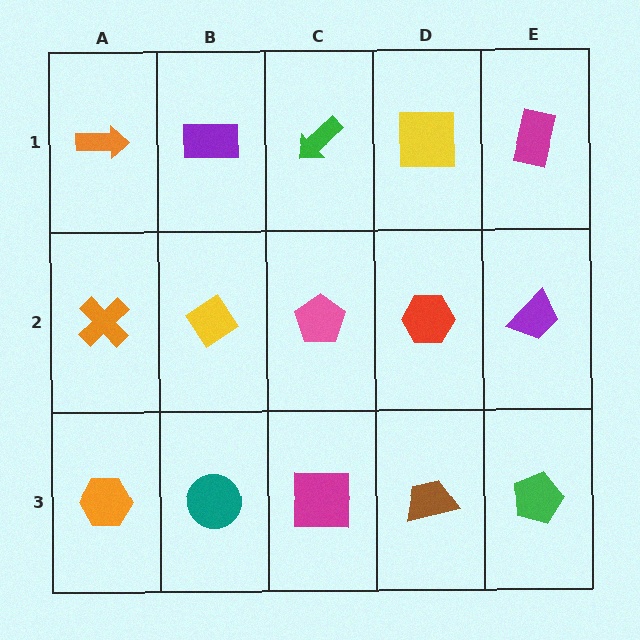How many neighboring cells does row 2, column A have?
3.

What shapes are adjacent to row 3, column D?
A red hexagon (row 2, column D), a magenta square (row 3, column C), a green pentagon (row 3, column E).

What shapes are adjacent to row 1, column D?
A red hexagon (row 2, column D), a green arrow (row 1, column C), a magenta rectangle (row 1, column E).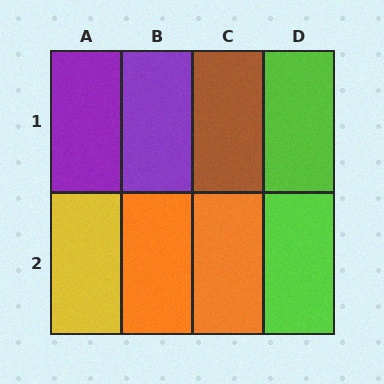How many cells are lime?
2 cells are lime.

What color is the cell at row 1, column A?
Purple.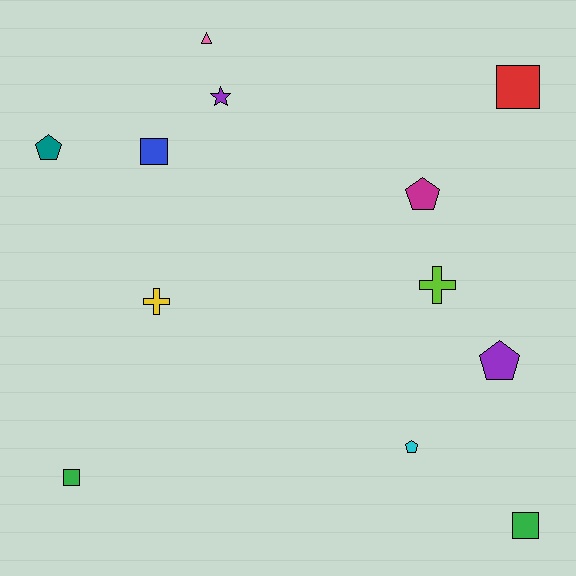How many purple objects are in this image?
There are 2 purple objects.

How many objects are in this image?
There are 12 objects.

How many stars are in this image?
There is 1 star.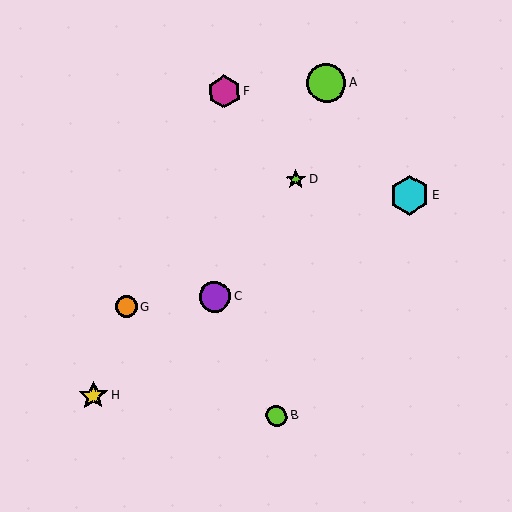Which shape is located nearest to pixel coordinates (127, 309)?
The orange circle (labeled G) at (126, 307) is nearest to that location.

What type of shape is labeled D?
Shape D is a lime star.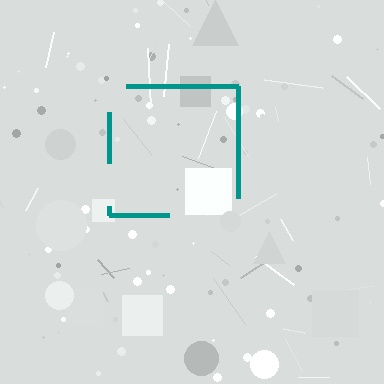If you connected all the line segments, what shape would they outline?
They would outline a square.